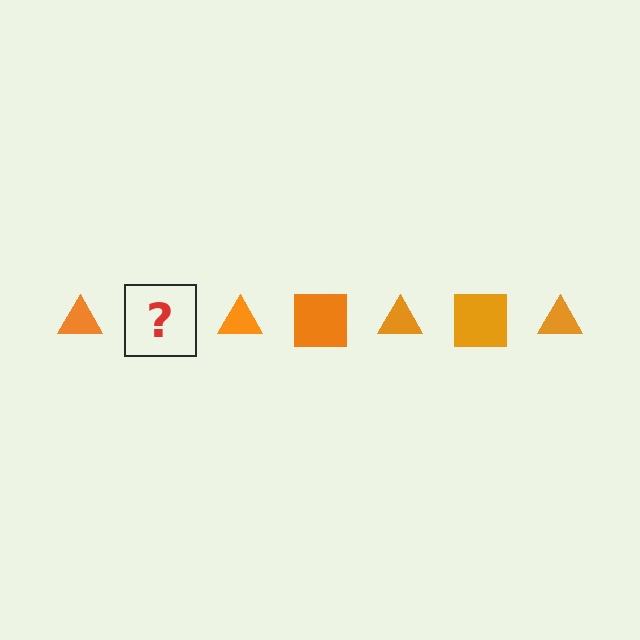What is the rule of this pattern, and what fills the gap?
The rule is that the pattern cycles through triangle, square shapes in orange. The gap should be filled with an orange square.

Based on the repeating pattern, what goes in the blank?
The blank should be an orange square.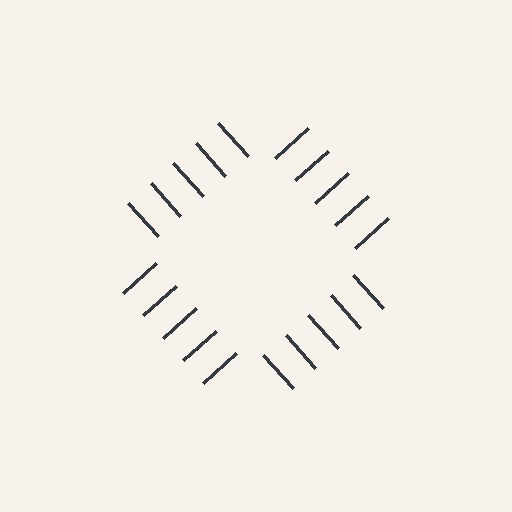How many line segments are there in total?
20 — 5 along each of the 4 edges.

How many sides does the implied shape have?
4 sides — the line-ends trace a square.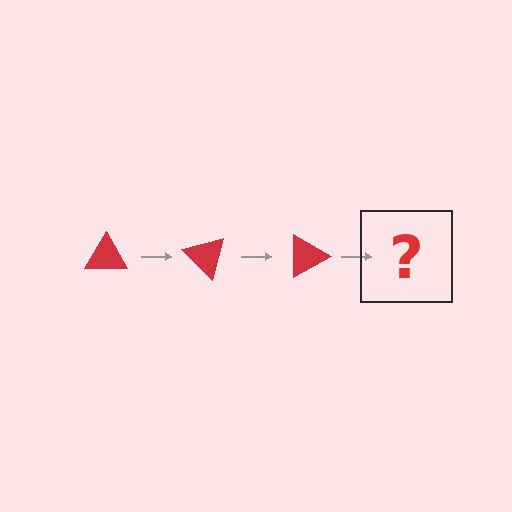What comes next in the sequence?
The next element should be a red triangle rotated 135 degrees.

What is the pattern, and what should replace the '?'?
The pattern is that the triangle rotates 45 degrees each step. The '?' should be a red triangle rotated 135 degrees.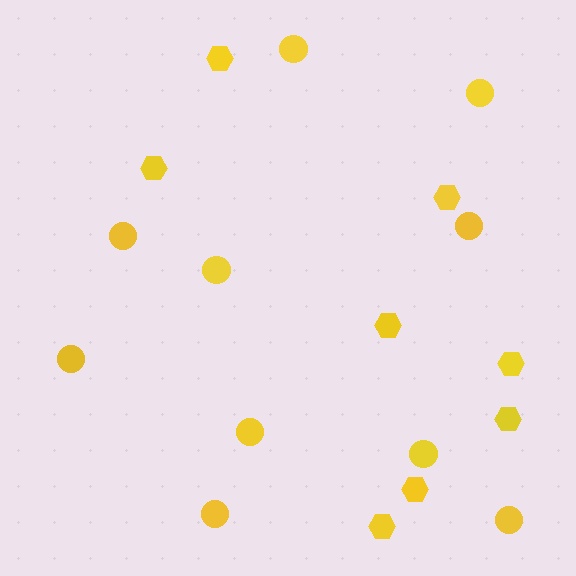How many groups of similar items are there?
There are 2 groups: one group of circles (10) and one group of hexagons (8).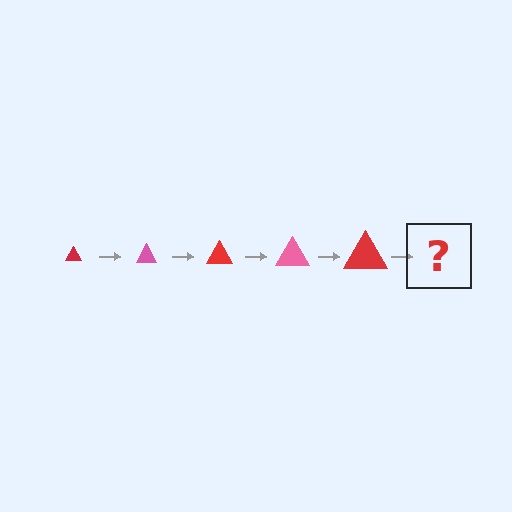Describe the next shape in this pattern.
It should be a pink triangle, larger than the previous one.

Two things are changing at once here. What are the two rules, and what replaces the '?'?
The two rules are that the triangle grows larger each step and the color cycles through red and pink. The '?' should be a pink triangle, larger than the previous one.